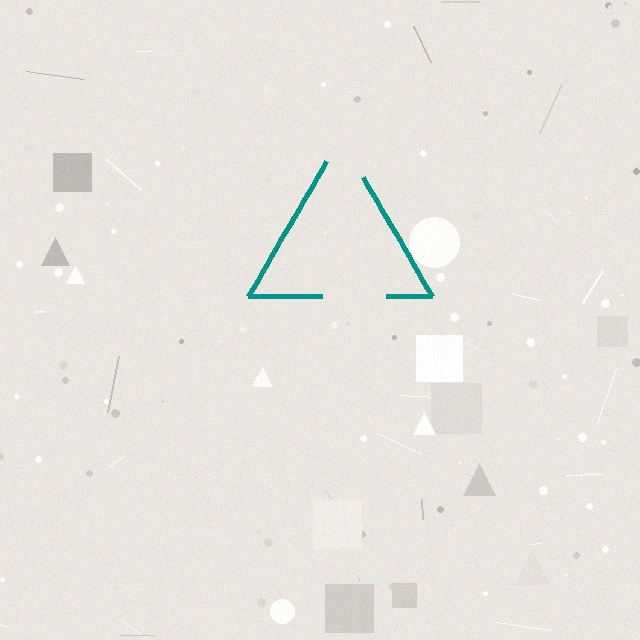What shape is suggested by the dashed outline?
The dashed outline suggests a triangle.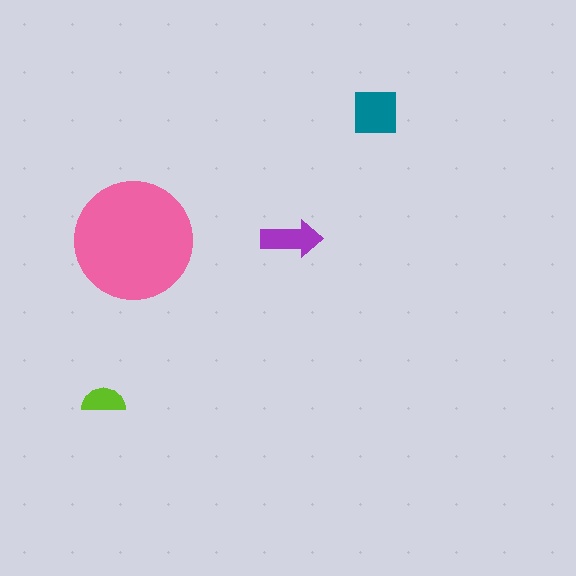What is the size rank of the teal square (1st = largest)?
2nd.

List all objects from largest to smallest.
The pink circle, the teal square, the purple arrow, the lime semicircle.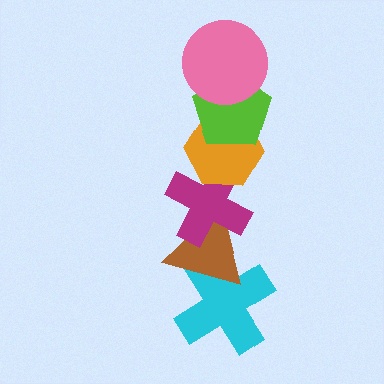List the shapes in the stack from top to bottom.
From top to bottom: the pink circle, the lime pentagon, the orange hexagon, the magenta cross, the brown triangle, the cyan cross.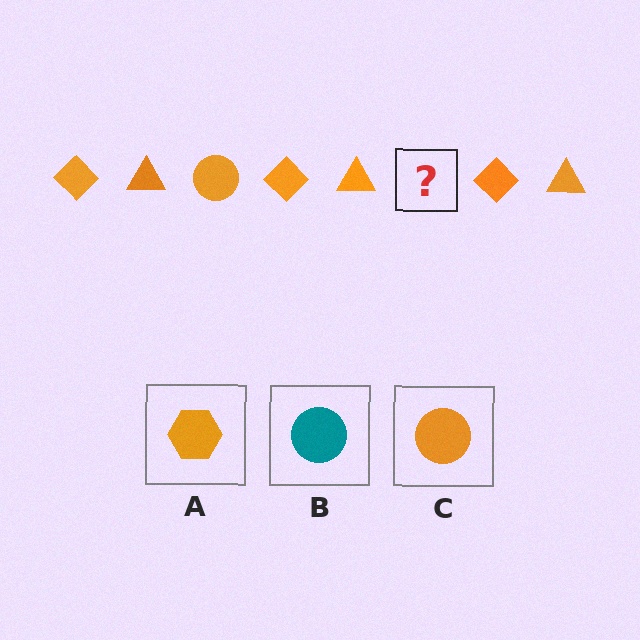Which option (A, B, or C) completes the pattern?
C.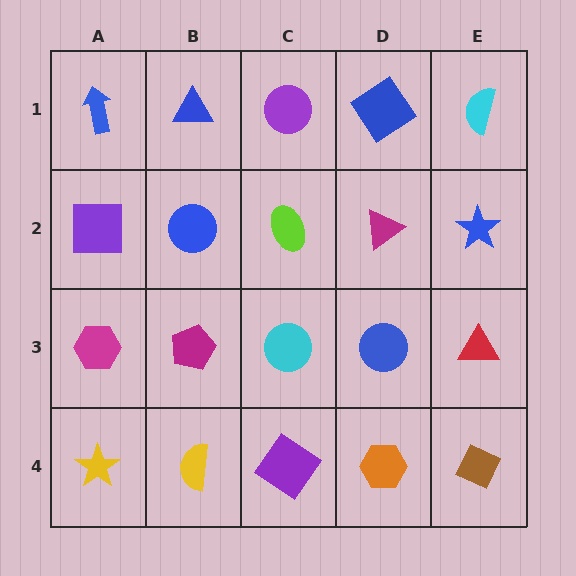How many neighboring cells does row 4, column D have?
3.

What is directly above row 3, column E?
A blue star.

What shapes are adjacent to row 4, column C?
A cyan circle (row 3, column C), a yellow semicircle (row 4, column B), an orange hexagon (row 4, column D).